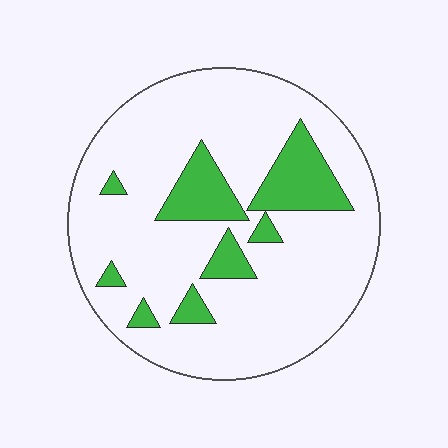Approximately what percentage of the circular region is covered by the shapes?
Approximately 20%.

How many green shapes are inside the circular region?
8.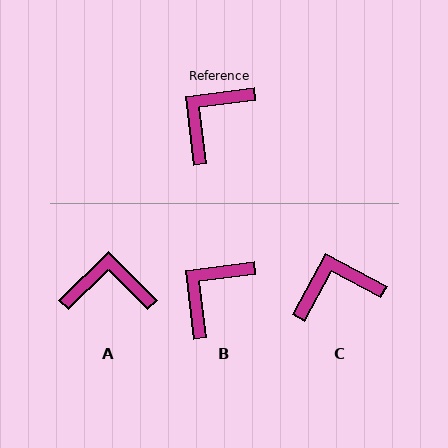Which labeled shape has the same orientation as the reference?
B.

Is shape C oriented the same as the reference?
No, it is off by about 35 degrees.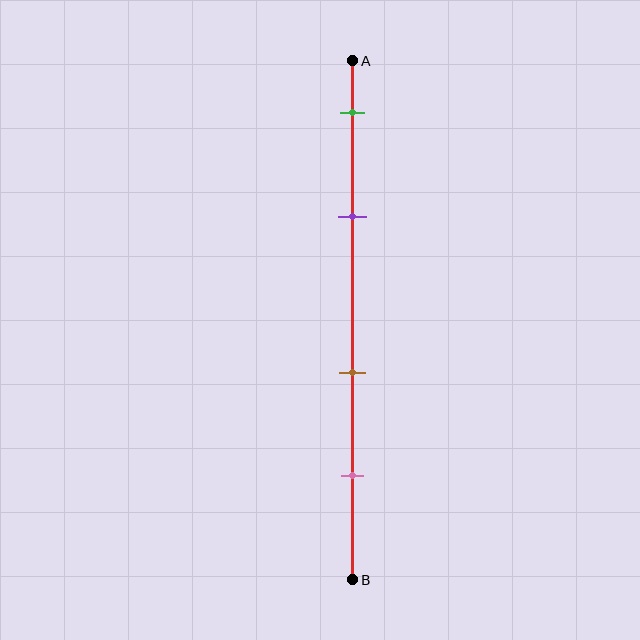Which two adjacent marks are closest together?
The green and purple marks are the closest adjacent pair.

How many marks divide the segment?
There are 4 marks dividing the segment.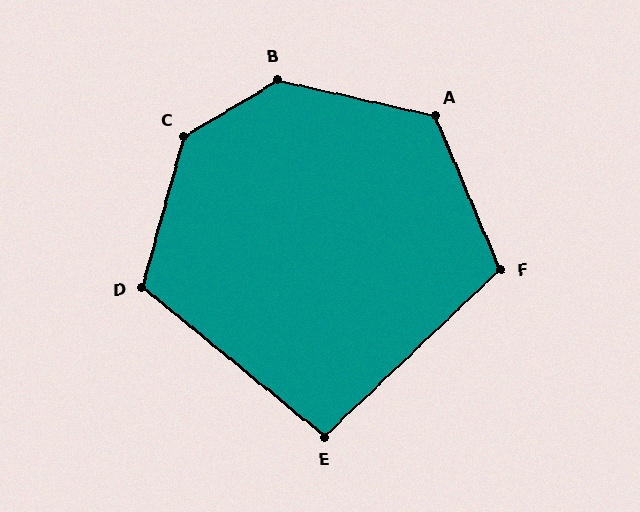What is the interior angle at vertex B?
Approximately 136 degrees (obtuse).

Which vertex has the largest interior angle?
C, at approximately 137 degrees.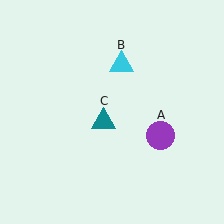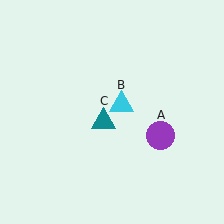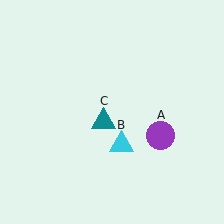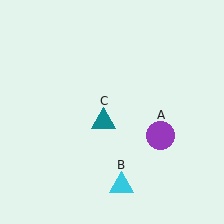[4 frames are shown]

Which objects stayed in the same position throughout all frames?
Purple circle (object A) and teal triangle (object C) remained stationary.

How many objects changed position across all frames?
1 object changed position: cyan triangle (object B).